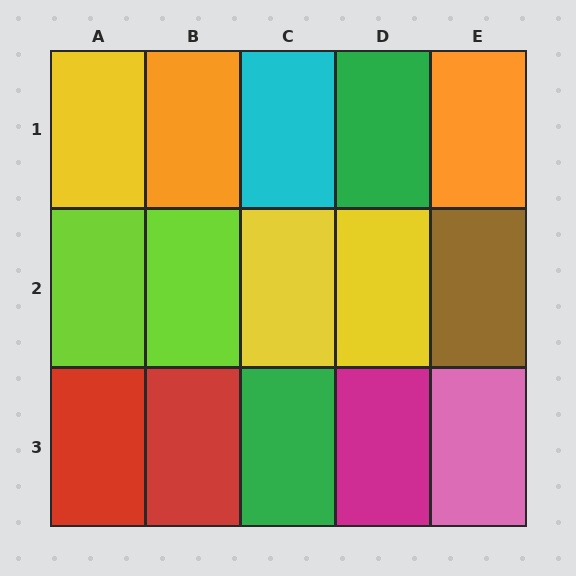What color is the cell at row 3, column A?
Red.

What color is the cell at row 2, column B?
Lime.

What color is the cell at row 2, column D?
Yellow.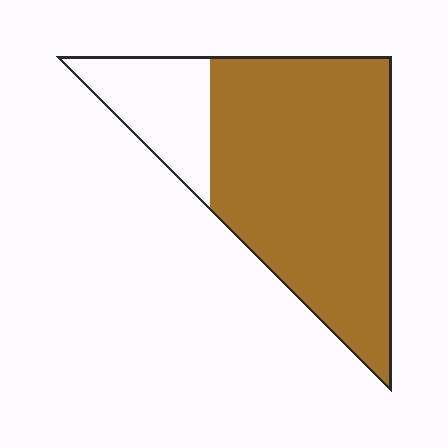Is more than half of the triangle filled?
Yes.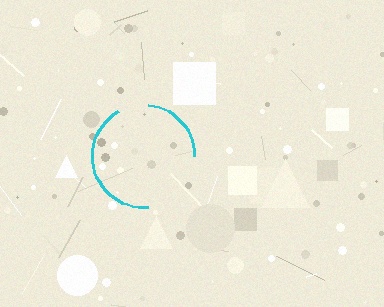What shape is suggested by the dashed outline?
The dashed outline suggests a circle.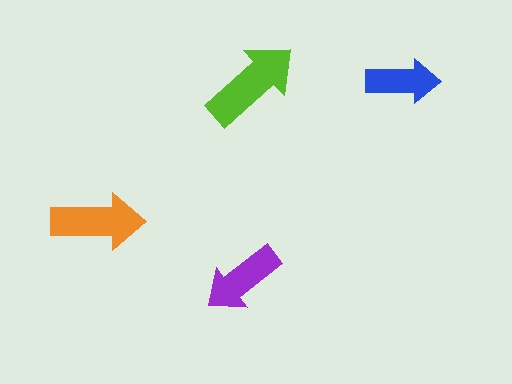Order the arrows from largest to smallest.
the lime one, the orange one, the purple one, the blue one.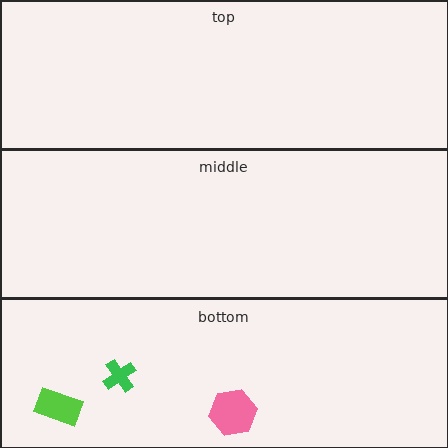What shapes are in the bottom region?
The lime rectangle, the green cross, the pink hexagon.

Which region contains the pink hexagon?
The bottom region.